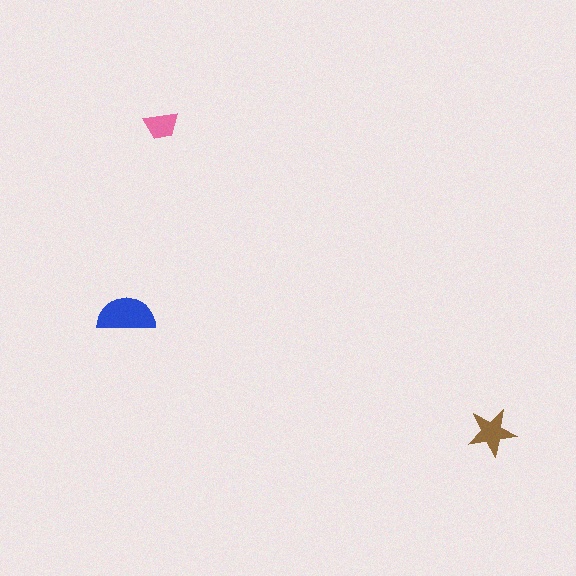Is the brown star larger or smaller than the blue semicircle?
Smaller.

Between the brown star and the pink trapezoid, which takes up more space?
The brown star.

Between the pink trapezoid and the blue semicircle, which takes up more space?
The blue semicircle.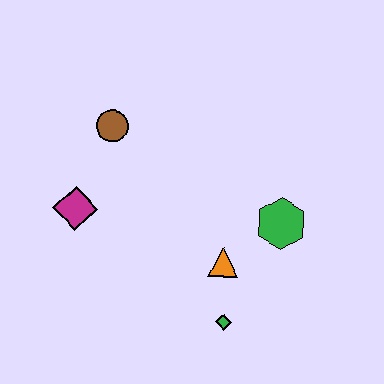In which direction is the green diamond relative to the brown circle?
The green diamond is below the brown circle.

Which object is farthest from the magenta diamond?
The green hexagon is farthest from the magenta diamond.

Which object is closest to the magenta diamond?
The brown circle is closest to the magenta diamond.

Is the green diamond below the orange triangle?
Yes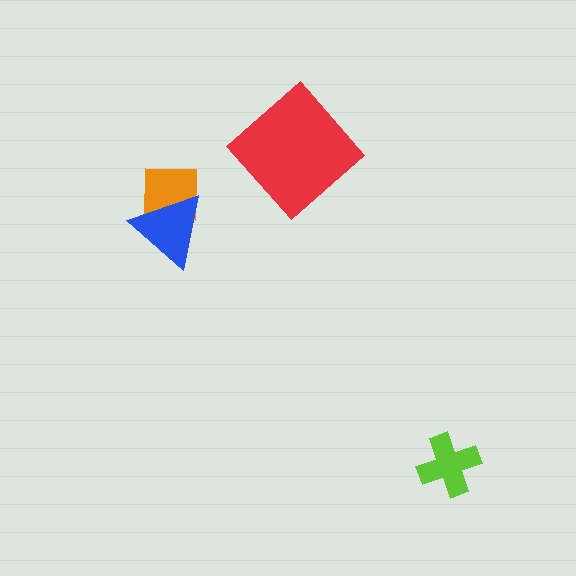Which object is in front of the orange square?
The blue triangle is in front of the orange square.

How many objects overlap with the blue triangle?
1 object overlaps with the blue triangle.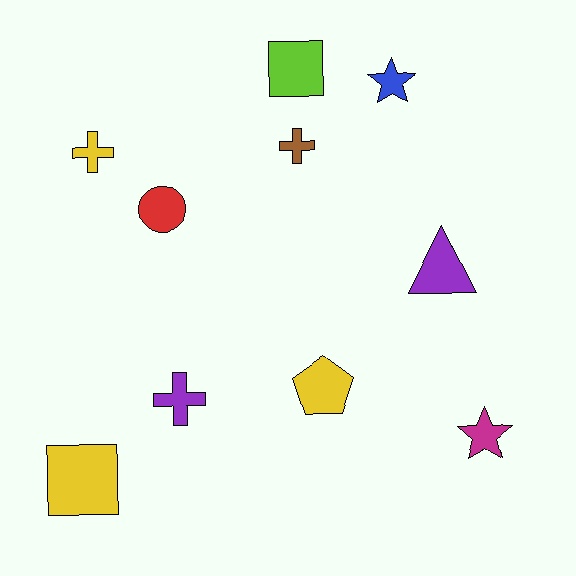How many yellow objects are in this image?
There are 3 yellow objects.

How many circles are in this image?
There is 1 circle.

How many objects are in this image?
There are 10 objects.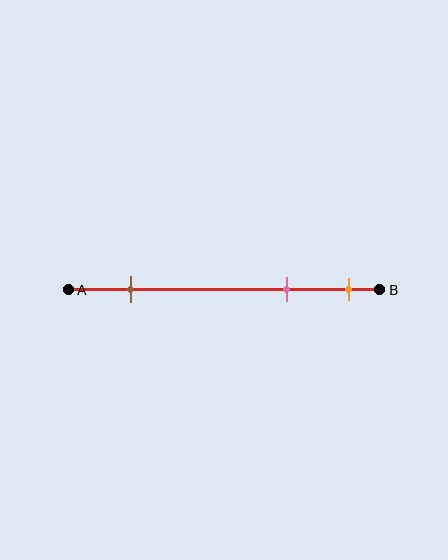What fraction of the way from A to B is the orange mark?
The orange mark is approximately 90% (0.9) of the way from A to B.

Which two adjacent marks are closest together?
The pink and orange marks are the closest adjacent pair.